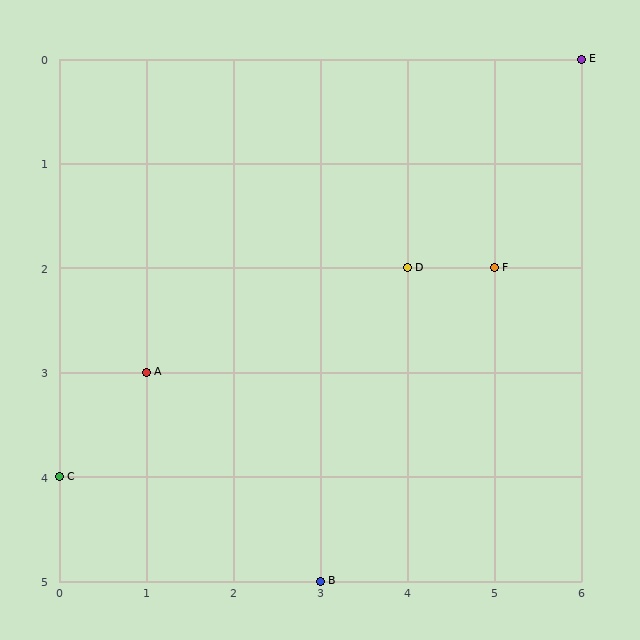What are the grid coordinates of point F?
Point F is at grid coordinates (5, 2).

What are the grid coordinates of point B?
Point B is at grid coordinates (3, 5).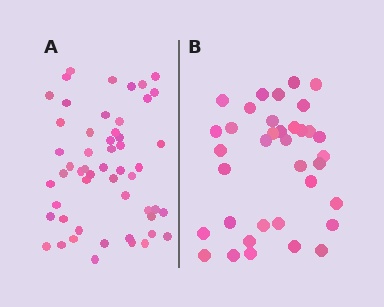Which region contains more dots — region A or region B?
Region A (the left region) has more dots.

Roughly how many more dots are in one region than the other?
Region A has approximately 15 more dots than region B.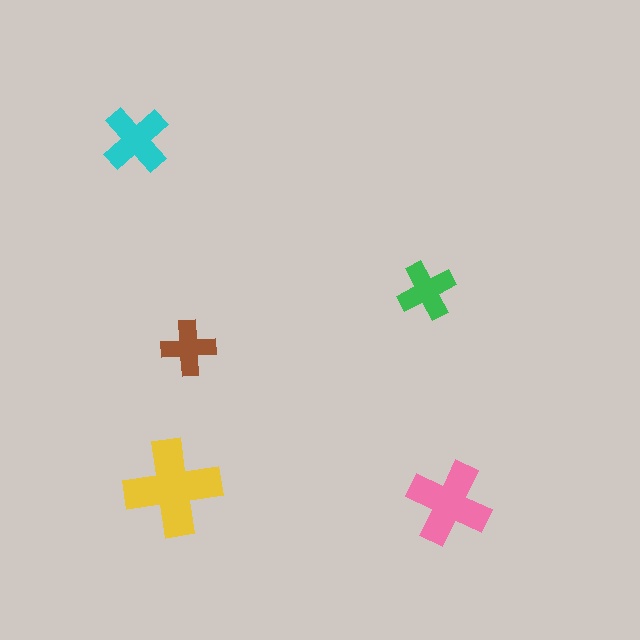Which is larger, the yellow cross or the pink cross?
The yellow one.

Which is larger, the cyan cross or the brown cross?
The cyan one.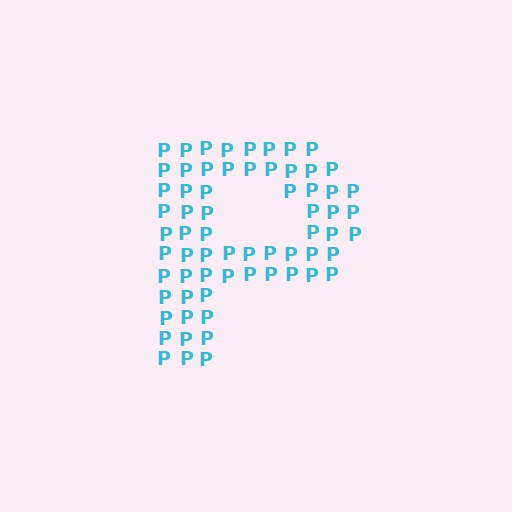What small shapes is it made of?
It is made of small letter P's.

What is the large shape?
The large shape is the letter P.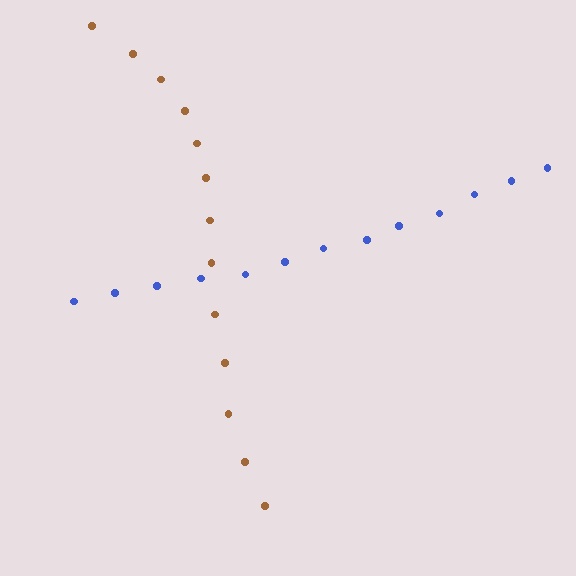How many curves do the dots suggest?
There are 2 distinct paths.